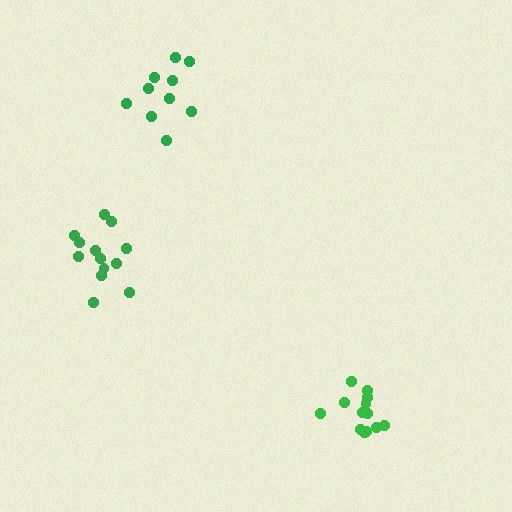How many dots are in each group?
Group 1: 13 dots, Group 2: 13 dots, Group 3: 10 dots (36 total).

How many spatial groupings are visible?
There are 3 spatial groupings.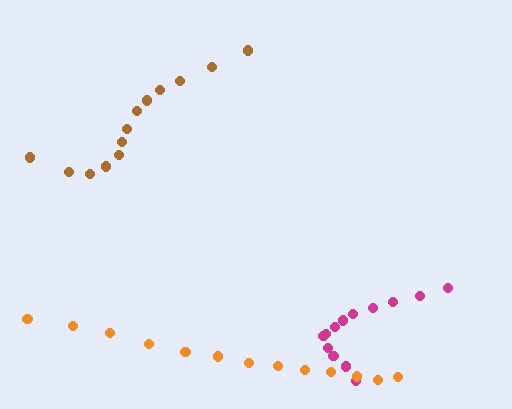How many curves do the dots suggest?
There are 3 distinct paths.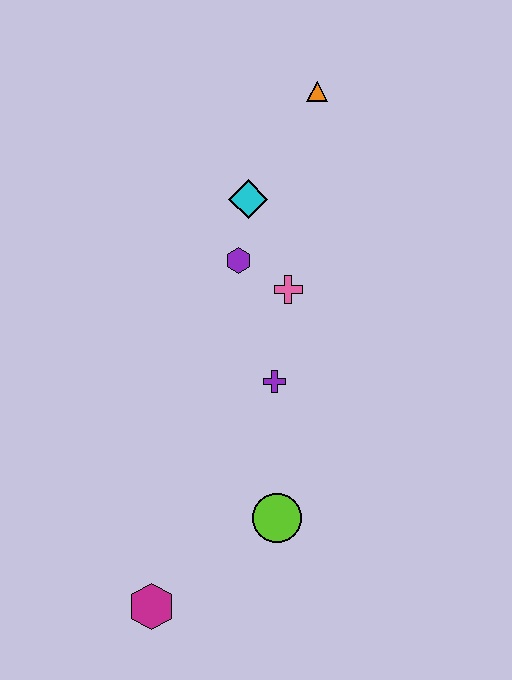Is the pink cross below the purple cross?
No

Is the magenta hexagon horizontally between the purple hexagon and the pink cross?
No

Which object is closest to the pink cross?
The purple hexagon is closest to the pink cross.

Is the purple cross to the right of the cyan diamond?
Yes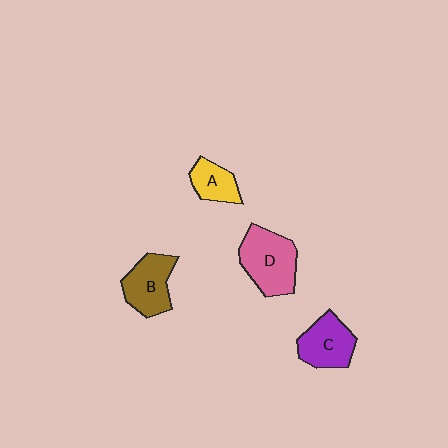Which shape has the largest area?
Shape D (pink).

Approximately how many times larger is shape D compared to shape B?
Approximately 1.2 times.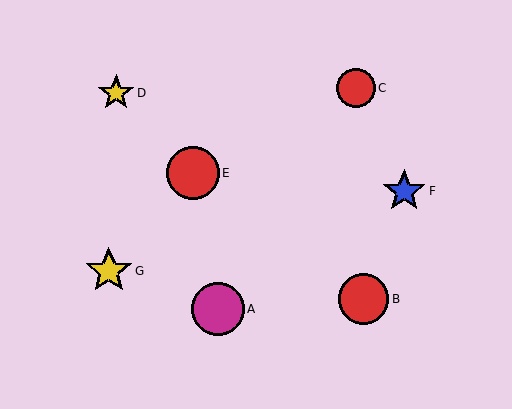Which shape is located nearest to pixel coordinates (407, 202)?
The blue star (labeled F) at (404, 191) is nearest to that location.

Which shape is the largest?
The magenta circle (labeled A) is the largest.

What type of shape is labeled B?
Shape B is a red circle.